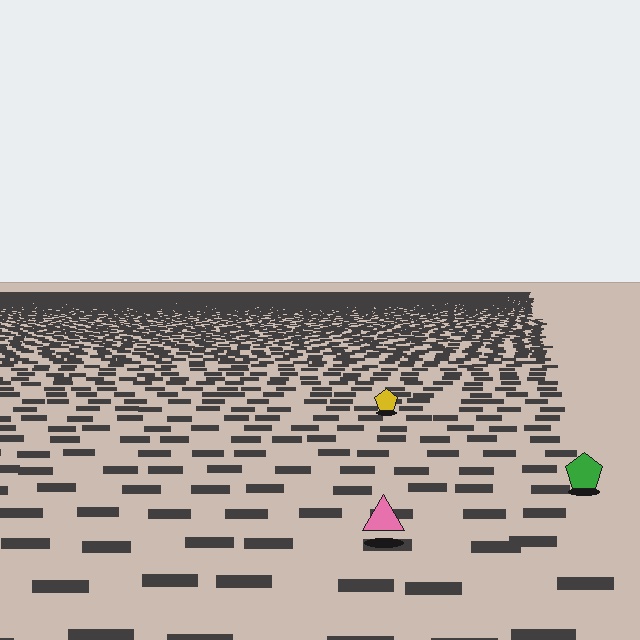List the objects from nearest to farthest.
From nearest to farthest: the pink triangle, the green pentagon, the yellow pentagon.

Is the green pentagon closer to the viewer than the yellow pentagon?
Yes. The green pentagon is closer — you can tell from the texture gradient: the ground texture is coarser near it.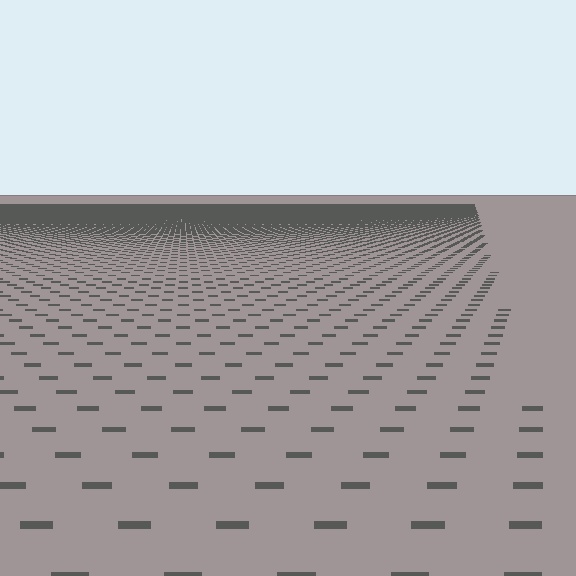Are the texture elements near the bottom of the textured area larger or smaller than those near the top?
Larger. Near the bottom, elements are closer to the viewer and appear at a bigger on-screen size.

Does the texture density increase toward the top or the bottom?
Density increases toward the top.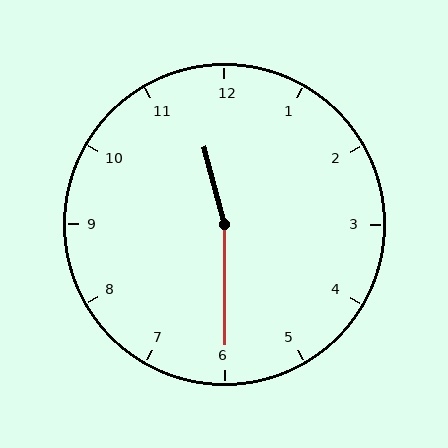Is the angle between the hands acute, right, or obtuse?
It is obtuse.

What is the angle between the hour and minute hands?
Approximately 165 degrees.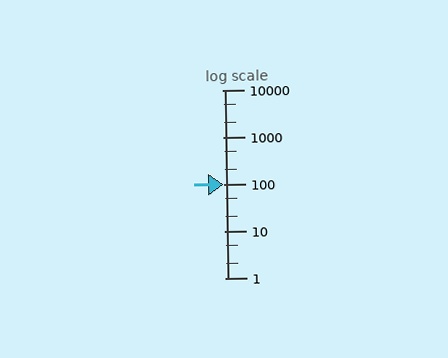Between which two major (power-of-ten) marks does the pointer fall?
The pointer is between 100 and 1000.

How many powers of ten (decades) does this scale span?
The scale spans 4 decades, from 1 to 10000.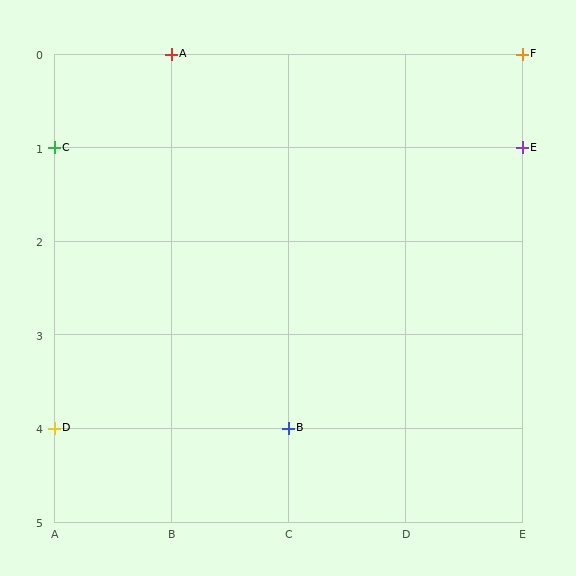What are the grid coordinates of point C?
Point C is at grid coordinates (A, 1).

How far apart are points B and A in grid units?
Points B and A are 1 column and 4 rows apart (about 4.1 grid units diagonally).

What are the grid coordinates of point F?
Point F is at grid coordinates (E, 0).